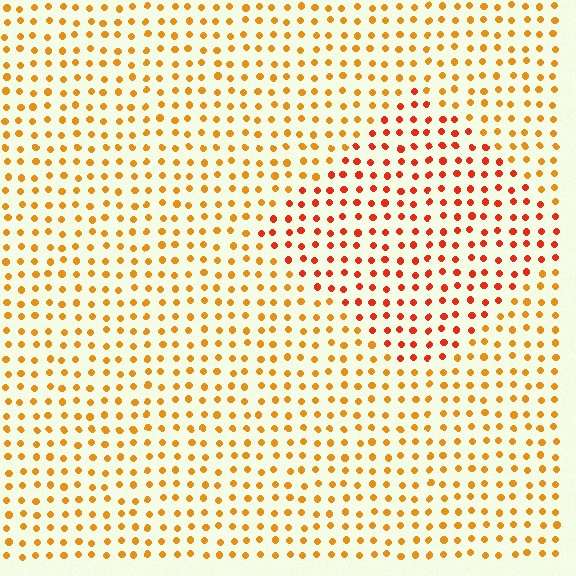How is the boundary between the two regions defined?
The boundary is defined purely by a slight shift in hue (about 30 degrees). Spacing, size, and orientation are identical on both sides.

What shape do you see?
I see a diamond.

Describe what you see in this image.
The image is filled with small orange elements in a uniform arrangement. A diamond-shaped region is visible where the elements are tinted to a slightly different hue, forming a subtle color boundary.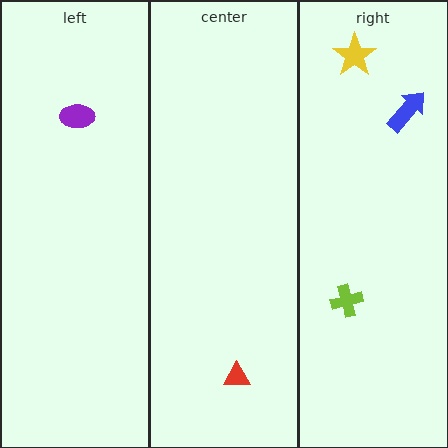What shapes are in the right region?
The lime cross, the yellow star, the blue arrow.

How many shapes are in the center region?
1.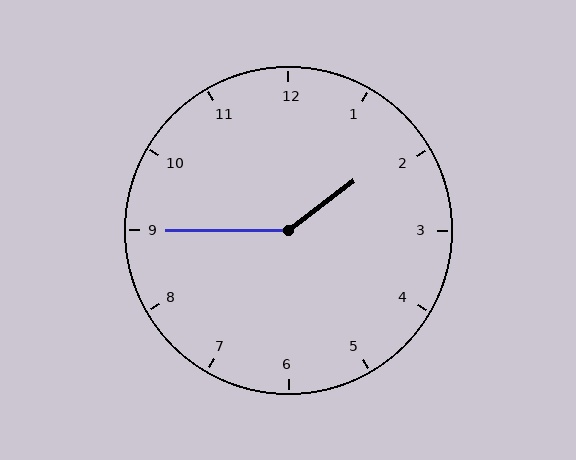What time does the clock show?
1:45.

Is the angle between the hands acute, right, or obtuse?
It is obtuse.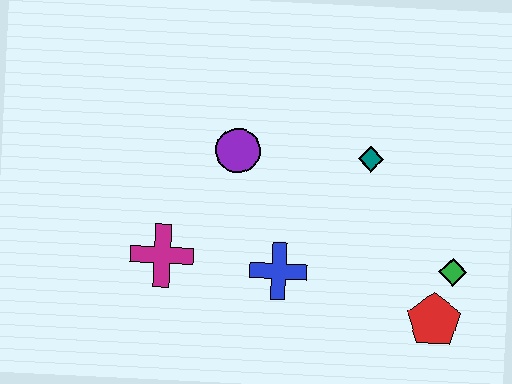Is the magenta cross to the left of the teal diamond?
Yes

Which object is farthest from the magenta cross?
The green diamond is farthest from the magenta cross.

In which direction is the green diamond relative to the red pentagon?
The green diamond is above the red pentagon.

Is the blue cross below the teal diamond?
Yes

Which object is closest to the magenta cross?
The blue cross is closest to the magenta cross.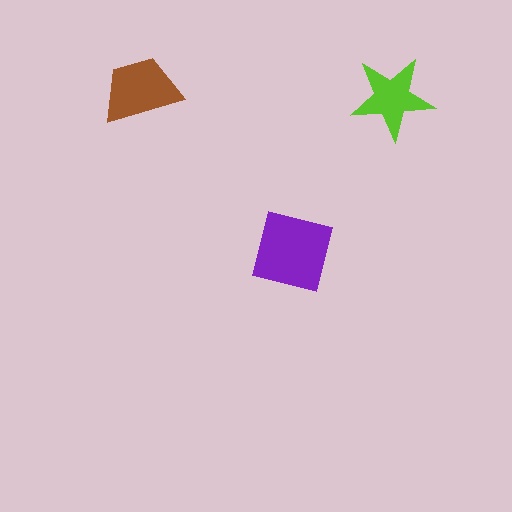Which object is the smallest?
The lime star.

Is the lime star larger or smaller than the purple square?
Smaller.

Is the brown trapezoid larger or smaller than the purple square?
Smaller.